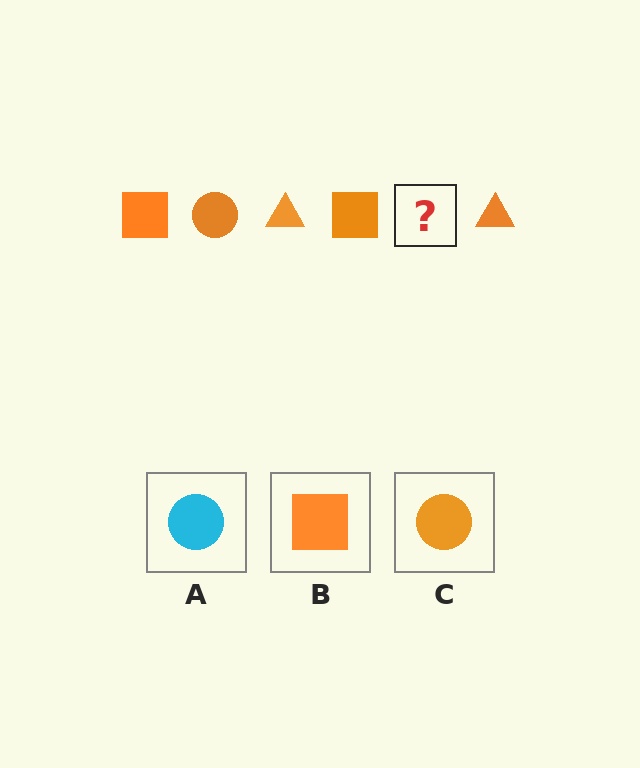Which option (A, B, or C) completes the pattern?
C.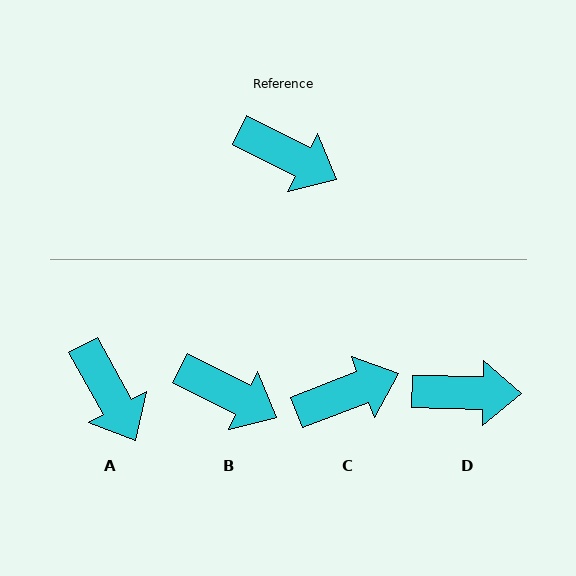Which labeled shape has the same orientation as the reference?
B.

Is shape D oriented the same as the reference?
No, it is off by about 26 degrees.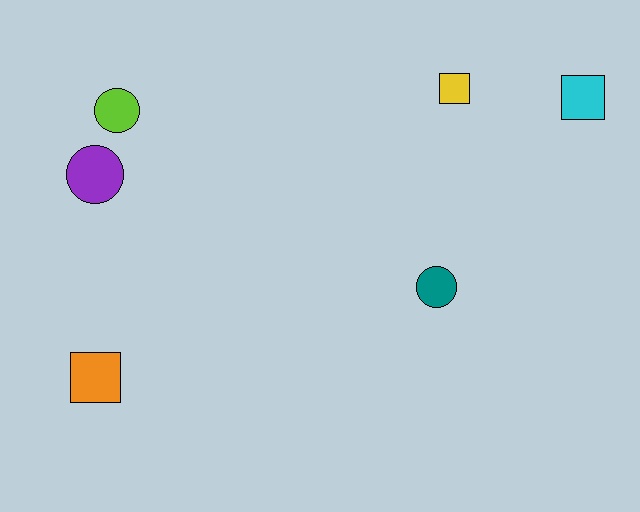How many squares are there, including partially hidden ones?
There are 3 squares.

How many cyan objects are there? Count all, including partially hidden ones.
There is 1 cyan object.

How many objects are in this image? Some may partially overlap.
There are 6 objects.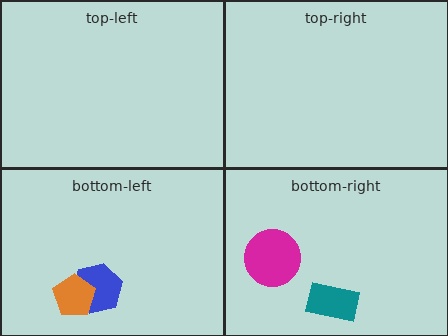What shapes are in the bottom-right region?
The magenta circle, the teal rectangle.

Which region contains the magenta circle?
The bottom-right region.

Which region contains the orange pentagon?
The bottom-left region.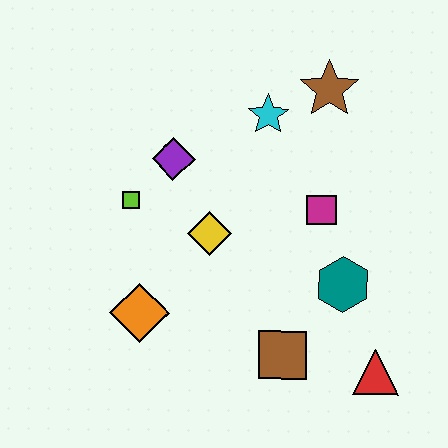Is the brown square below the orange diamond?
Yes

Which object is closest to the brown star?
The cyan star is closest to the brown star.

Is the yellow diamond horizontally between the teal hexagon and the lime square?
Yes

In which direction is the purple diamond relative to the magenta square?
The purple diamond is to the left of the magenta square.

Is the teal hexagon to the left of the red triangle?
Yes